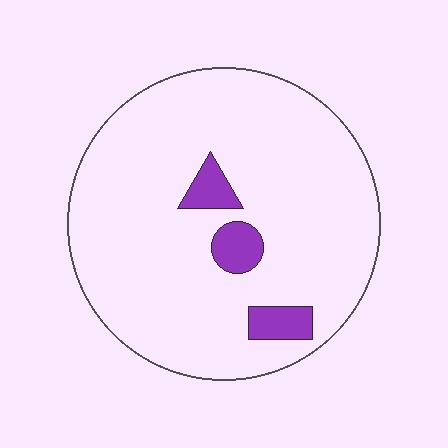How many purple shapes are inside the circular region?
3.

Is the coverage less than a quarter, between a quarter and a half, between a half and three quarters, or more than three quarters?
Less than a quarter.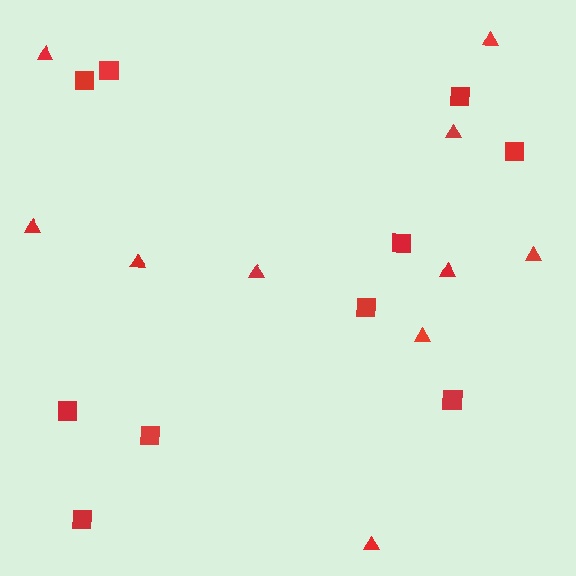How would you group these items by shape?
There are 2 groups: one group of squares (10) and one group of triangles (10).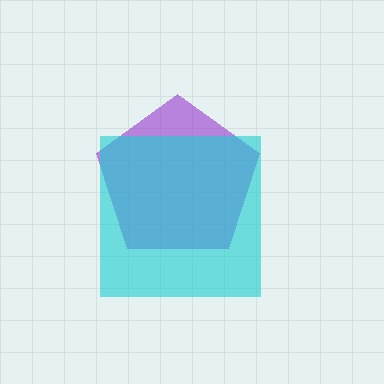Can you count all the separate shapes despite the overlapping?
Yes, there are 2 separate shapes.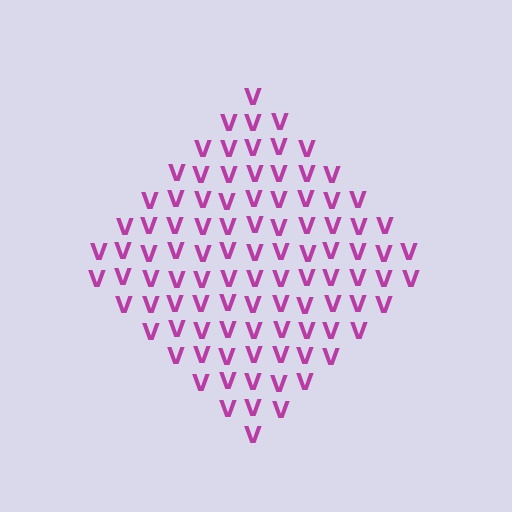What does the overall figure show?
The overall figure shows a diamond.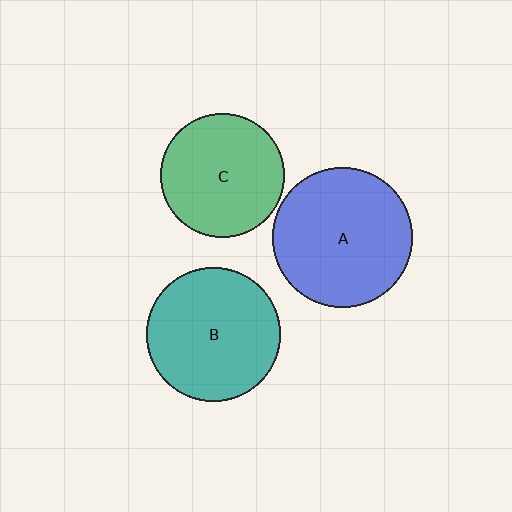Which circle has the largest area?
Circle A (blue).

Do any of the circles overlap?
No, none of the circles overlap.